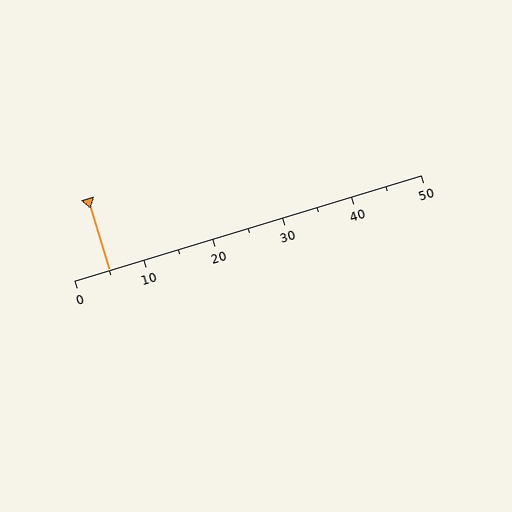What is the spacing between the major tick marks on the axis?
The major ticks are spaced 10 apart.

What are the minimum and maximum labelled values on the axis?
The axis runs from 0 to 50.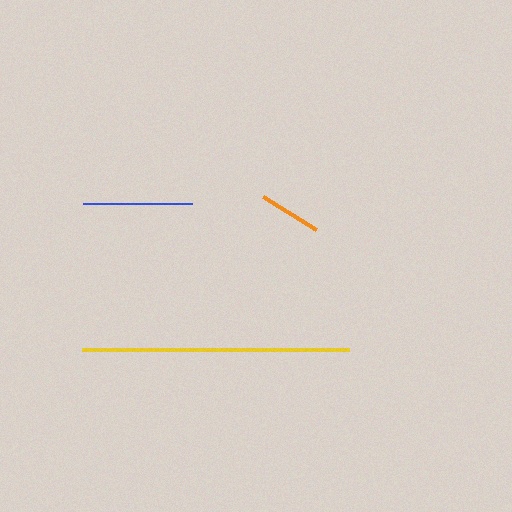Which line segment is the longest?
The yellow line is the longest at approximately 268 pixels.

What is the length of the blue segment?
The blue segment is approximately 109 pixels long.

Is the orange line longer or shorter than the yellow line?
The yellow line is longer than the orange line.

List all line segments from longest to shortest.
From longest to shortest: yellow, blue, orange.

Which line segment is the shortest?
The orange line is the shortest at approximately 62 pixels.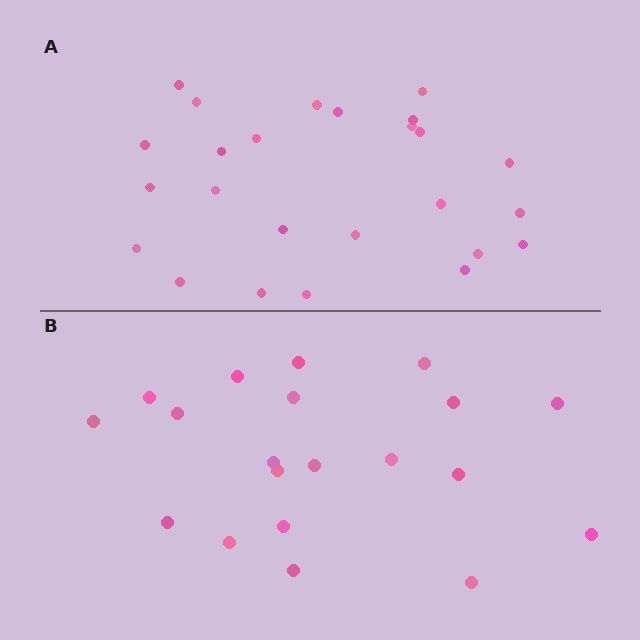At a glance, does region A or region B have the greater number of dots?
Region A (the top region) has more dots.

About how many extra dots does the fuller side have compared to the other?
Region A has about 5 more dots than region B.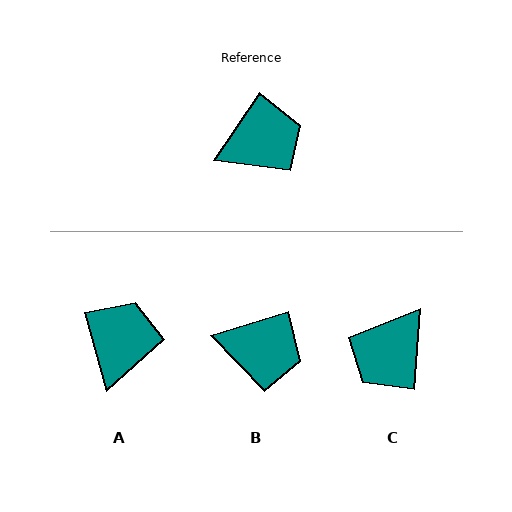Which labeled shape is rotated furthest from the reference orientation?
C, about 150 degrees away.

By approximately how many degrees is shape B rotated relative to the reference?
Approximately 38 degrees clockwise.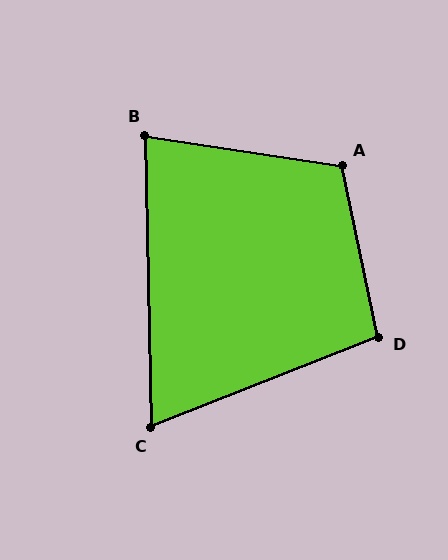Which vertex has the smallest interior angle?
C, at approximately 70 degrees.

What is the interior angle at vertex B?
Approximately 80 degrees (acute).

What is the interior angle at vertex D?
Approximately 100 degrees (obtuse).